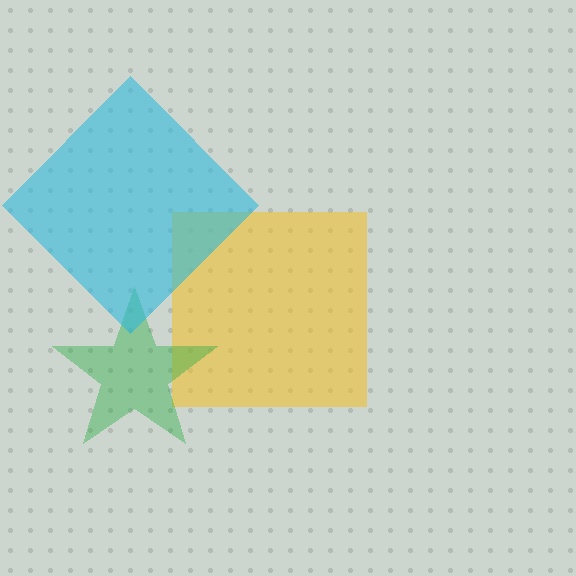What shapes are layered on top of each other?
The layered shapes are: a yellow square, a green star, a cyan diamond.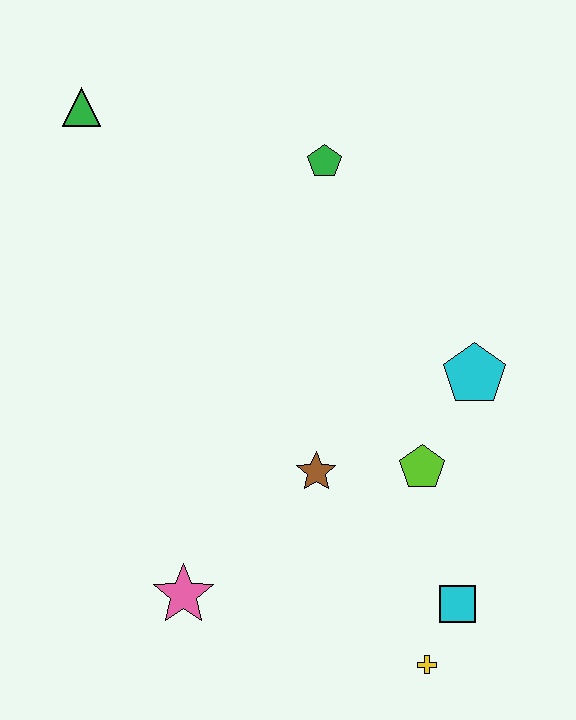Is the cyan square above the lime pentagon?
No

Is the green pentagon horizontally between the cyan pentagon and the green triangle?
Yes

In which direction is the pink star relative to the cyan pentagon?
The pink star is to the left of the cyan pentagon.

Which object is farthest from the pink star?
The green triangle is farthest from the pink star.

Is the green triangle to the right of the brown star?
No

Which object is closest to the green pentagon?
The green triangle is closest to the green pentagon.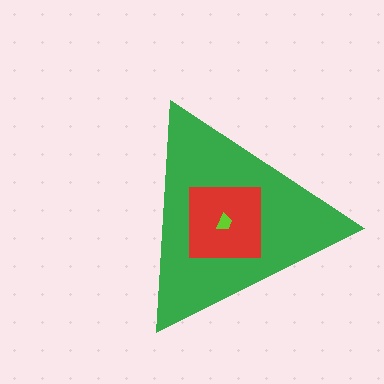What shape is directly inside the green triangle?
The red square.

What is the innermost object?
The lime trapezoid.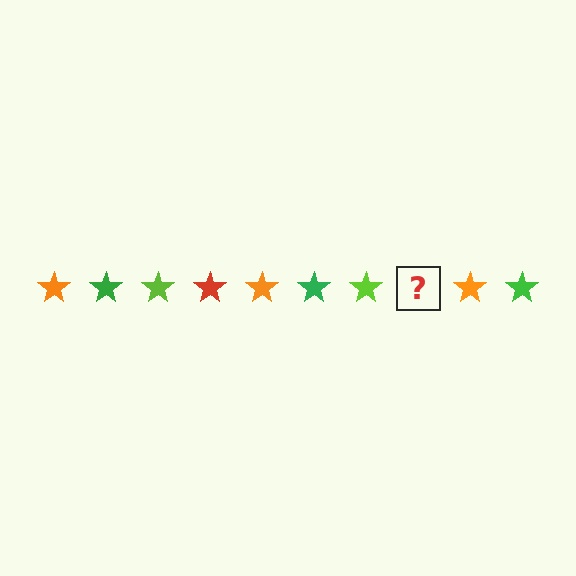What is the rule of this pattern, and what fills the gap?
The rule is that the pattern cycles through orange, green, lime, red stars. The gap should be filled with a red star.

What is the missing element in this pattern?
The missing element is a red star.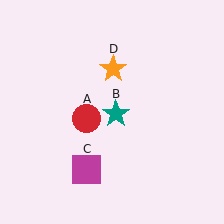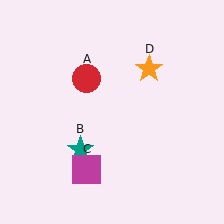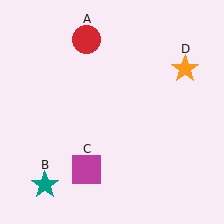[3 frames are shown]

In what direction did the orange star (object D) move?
The orange star (object D) moved right.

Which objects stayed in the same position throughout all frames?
Magenta square (object C) remained stationary.